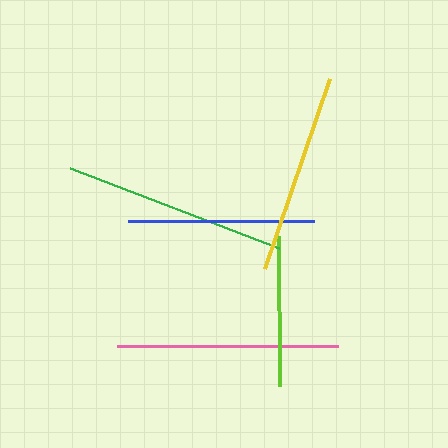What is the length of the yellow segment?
The yellow segment is approximately 201 pixels long.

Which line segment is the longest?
The green line is the longest at approximately 224 pixels.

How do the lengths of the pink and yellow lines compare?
The pink and yellow lines are approximately the same length.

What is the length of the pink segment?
The pink segment is approximately 221 pixels long.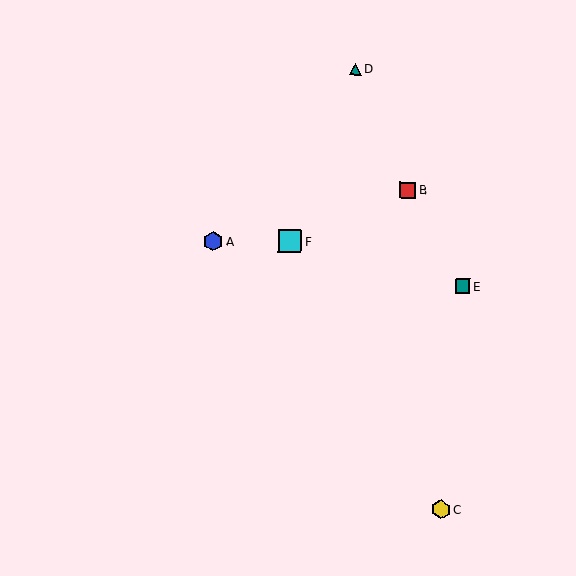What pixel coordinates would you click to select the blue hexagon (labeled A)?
Click at (213, 241) to select the blue hexagon A.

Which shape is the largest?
The cyan square (labeled F) is the largest.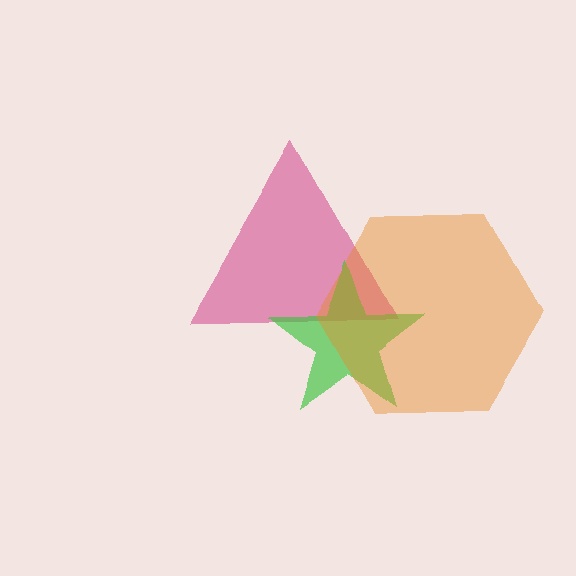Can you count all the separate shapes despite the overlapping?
Yes, there are 3 separate shapes.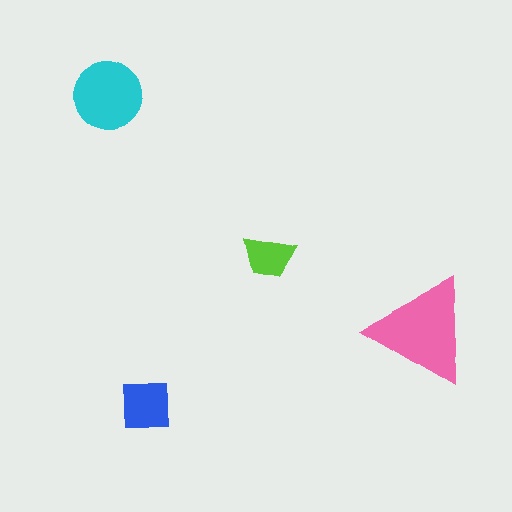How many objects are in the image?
There are 4 objects in the image.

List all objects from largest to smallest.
The pink triangle, the cyan circle, the blue square, the lime trapezoid.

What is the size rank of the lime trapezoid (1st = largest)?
4th.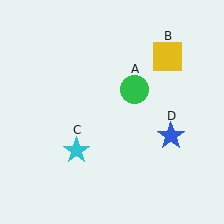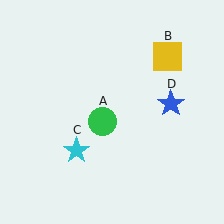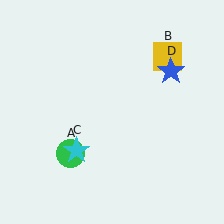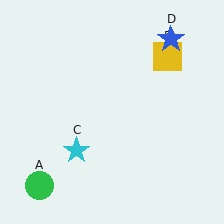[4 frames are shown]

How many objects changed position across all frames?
2 objects changed position: green circle (object A), blue star (object D).